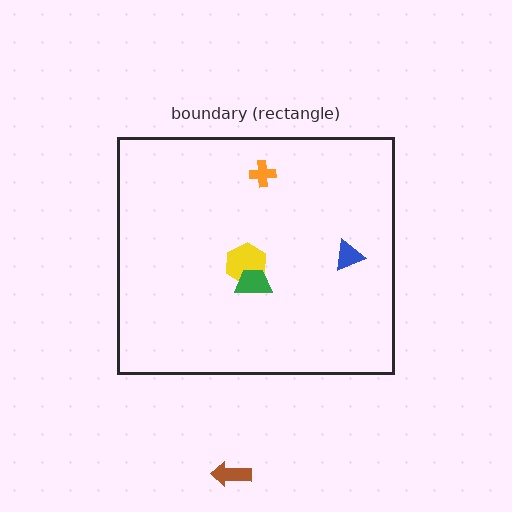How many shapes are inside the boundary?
4 inside, 1 outside.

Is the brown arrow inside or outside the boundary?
Outside.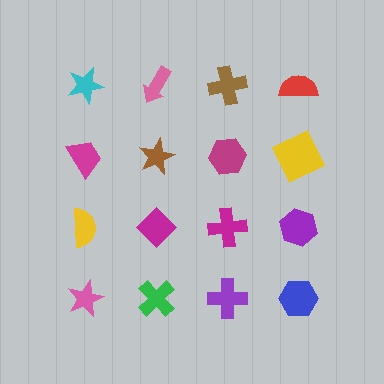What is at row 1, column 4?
A red semicircle.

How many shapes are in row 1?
4 shapes.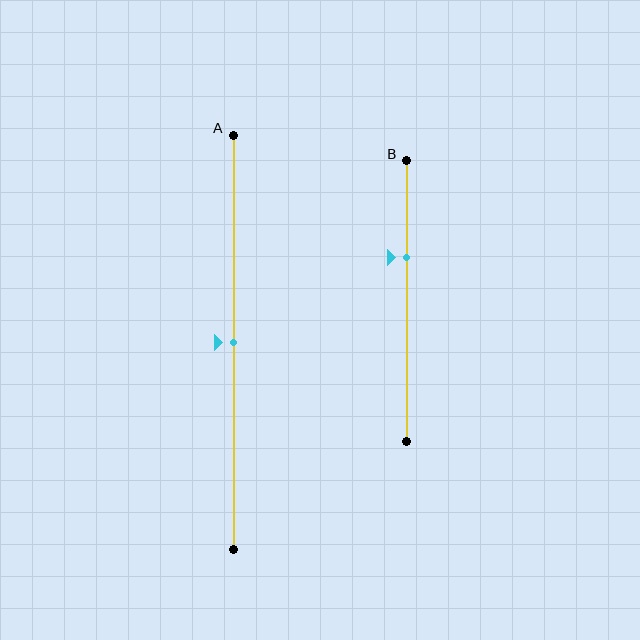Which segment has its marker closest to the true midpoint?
Segment A has its marker closest to the true midpoint.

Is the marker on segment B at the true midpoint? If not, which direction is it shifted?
No, the marker on segment B is shifted upward by about 15% of the segment length.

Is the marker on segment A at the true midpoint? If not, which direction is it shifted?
Yes, the marker on segment A is at the true midpoint.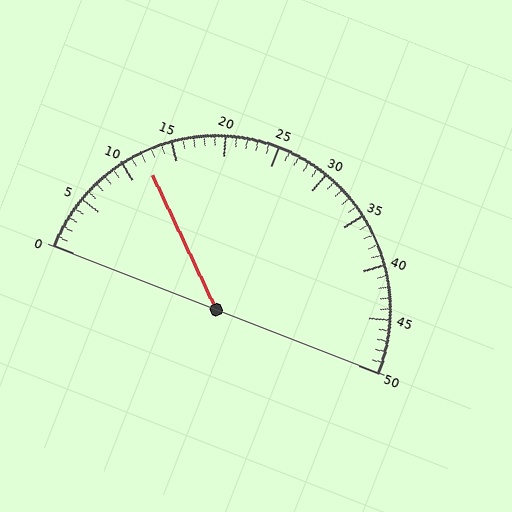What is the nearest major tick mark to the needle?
The nearest major tick mark is 10.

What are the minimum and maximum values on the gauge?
The gauge ranges from 0 to 50.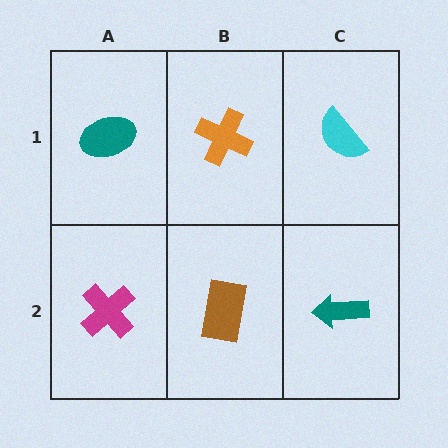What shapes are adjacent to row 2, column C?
A cyan semicircle (row 1, column C), a brown rectangle (row 2, column B).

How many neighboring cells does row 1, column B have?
3.